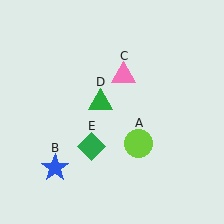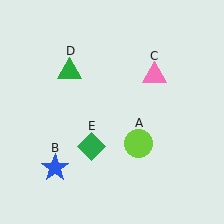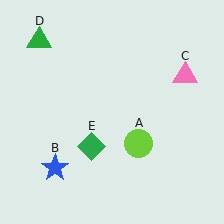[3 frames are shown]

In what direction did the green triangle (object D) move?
The green triangle (object D) moved up and to the left.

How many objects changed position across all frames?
2 objects changed position: pink triangle (object C), green triangle (object D).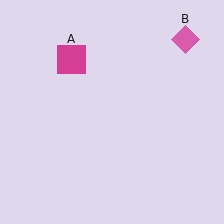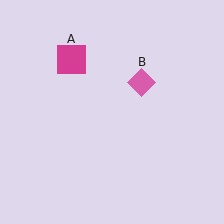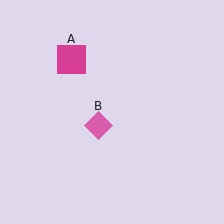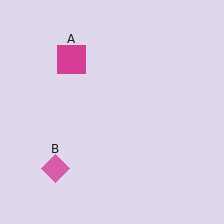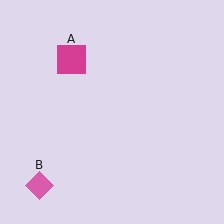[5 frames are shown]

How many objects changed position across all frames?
1 object changed position: pink diamond (object B).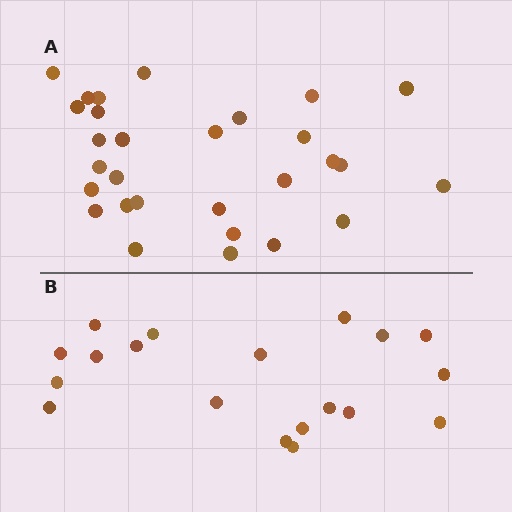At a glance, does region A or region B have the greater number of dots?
Region A (the top region) has more dots.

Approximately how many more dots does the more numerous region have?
Region A has roughly 10 or so more dots than region B.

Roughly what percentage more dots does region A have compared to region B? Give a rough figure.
About 55% more.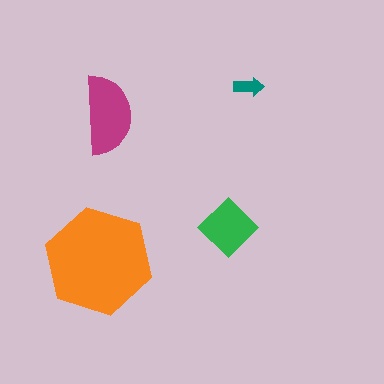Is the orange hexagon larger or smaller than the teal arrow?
Larger.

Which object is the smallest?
The teal arrow.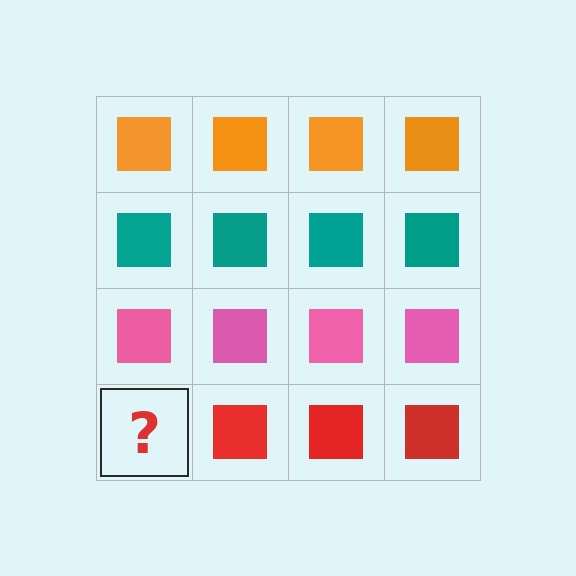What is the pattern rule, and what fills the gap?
The rule is that each row has a consistent color. The gap should be filled with a red square.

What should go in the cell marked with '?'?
The missing cell should contain a red square.